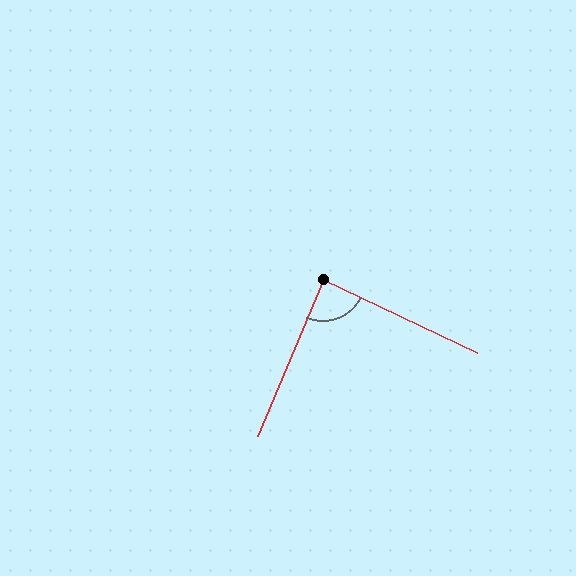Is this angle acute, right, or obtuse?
It is approximately a right angle.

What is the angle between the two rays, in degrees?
Approximately 87 degrees.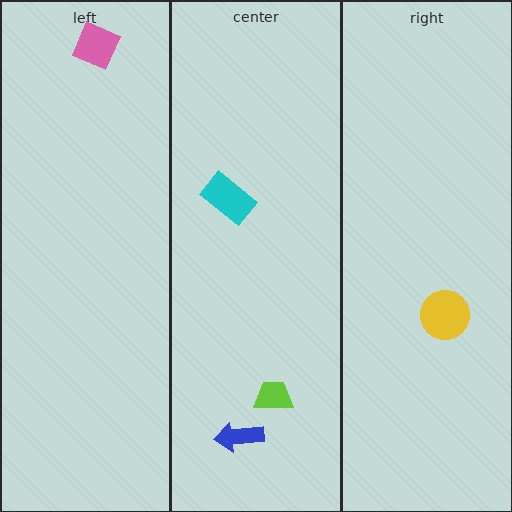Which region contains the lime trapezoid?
The center region.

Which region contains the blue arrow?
The center region.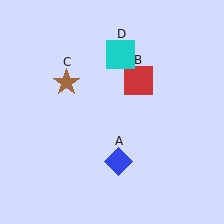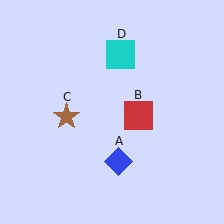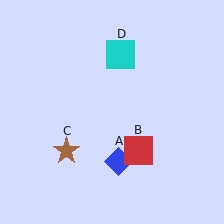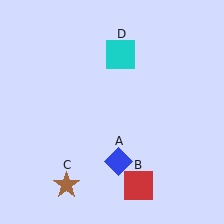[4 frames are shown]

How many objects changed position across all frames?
2 objects changed position: red square (object B), brown star (object C).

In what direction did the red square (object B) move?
The red square (object B) moved down.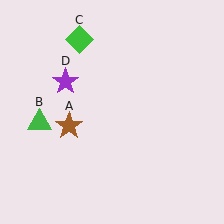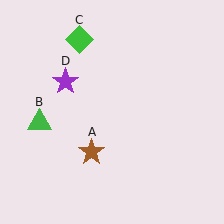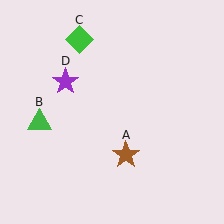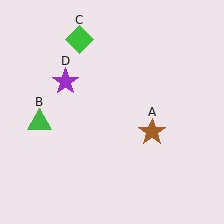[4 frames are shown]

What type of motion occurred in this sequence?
The brown star (object A) rotated counterclockwise around the center of the scene.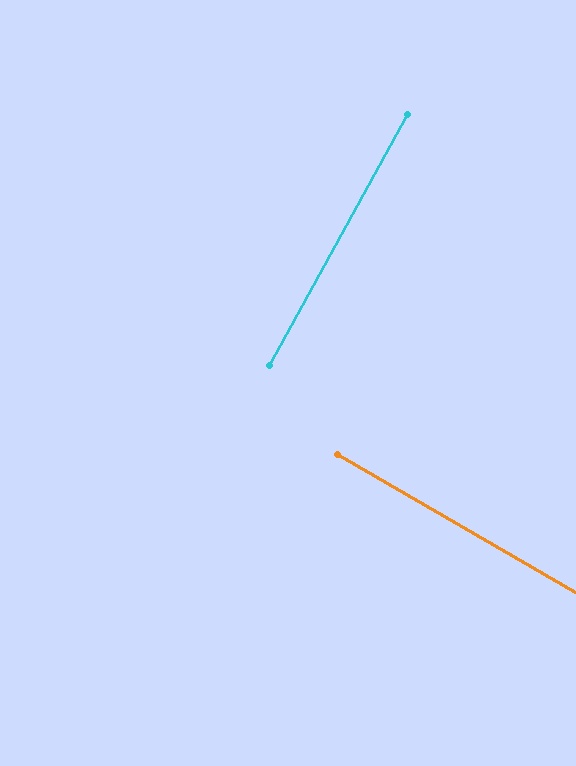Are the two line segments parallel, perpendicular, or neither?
Perpendicular — they meet at approximately 89°.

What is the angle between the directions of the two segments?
Approximately 89 degrees.